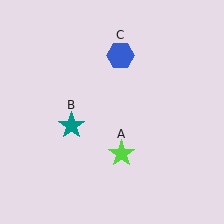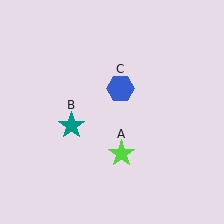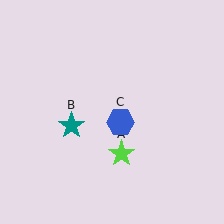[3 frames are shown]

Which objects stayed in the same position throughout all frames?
Lime star (object A) and teal star (object B) remained stationary.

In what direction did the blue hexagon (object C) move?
The blue hexagon (object C) moved down.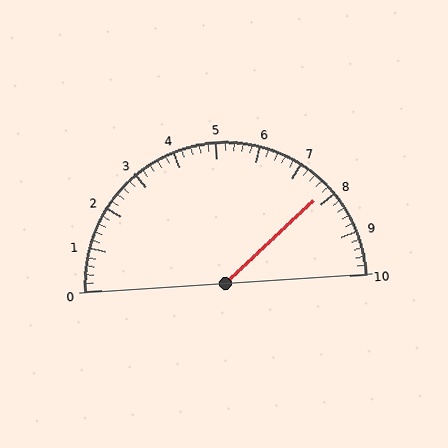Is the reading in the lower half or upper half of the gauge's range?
The reading is in the upper half of the range (0 to 10).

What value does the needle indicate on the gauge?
The needle indicates approximately 7.8.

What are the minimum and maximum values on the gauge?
The gauge ranges from 0 to 10.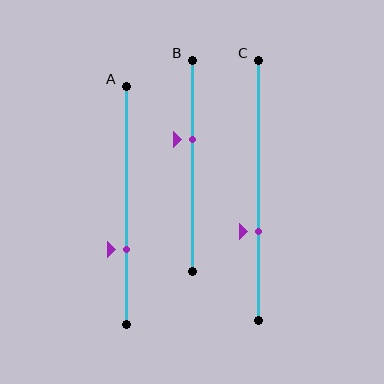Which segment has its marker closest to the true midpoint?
Segment B has its marker closest to the true midpoint.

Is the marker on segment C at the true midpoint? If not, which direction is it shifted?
No, the marker on segment C is shifted downward by about 16% of the segment length.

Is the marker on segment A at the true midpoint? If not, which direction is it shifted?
No, the marker on segment A is shifted downward by about 19% of the segment length.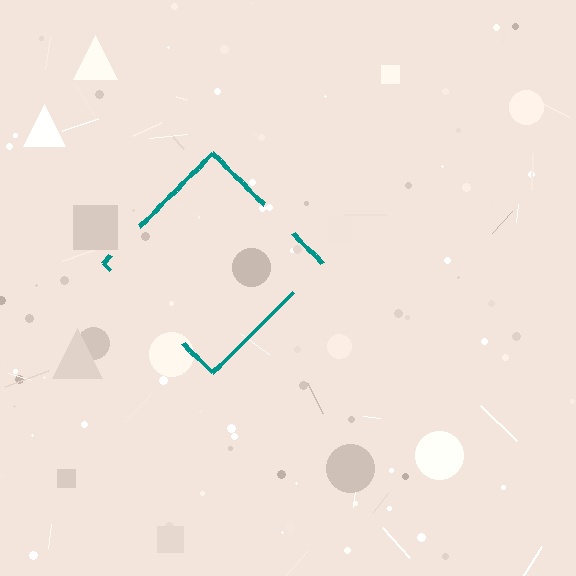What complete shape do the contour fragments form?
The contour fragments form a diamond.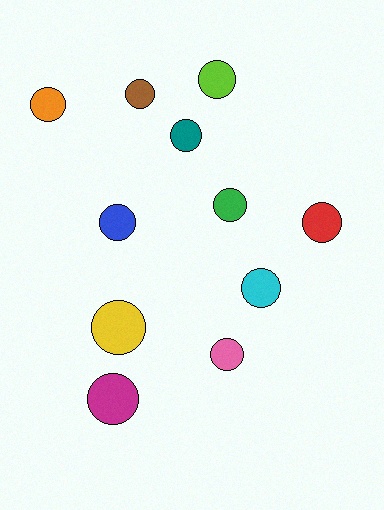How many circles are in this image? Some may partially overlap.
There are 11 circles.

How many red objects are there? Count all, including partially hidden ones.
There is 1 red object.